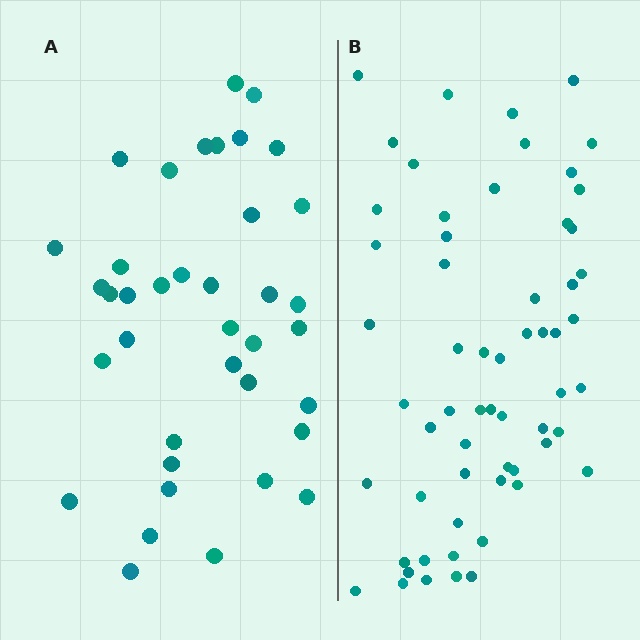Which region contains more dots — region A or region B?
Region B (the right region) has more dots.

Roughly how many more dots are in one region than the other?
Region B has approximately 20 more dots than region A.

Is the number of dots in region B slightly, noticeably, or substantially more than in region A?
Region B has substantially more. The ratio is roughly 1.6 to 1.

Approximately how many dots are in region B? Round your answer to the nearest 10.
About 60 dots.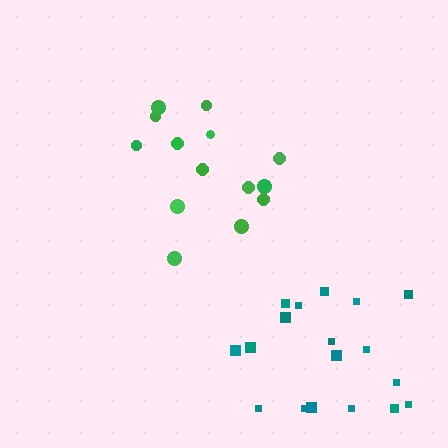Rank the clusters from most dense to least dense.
green, teal.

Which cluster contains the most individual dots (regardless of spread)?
Teal (18).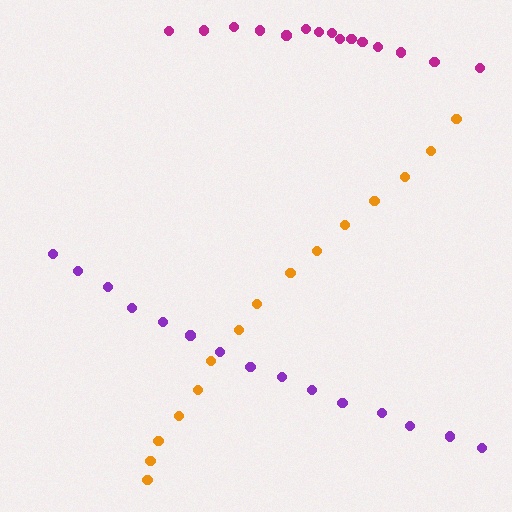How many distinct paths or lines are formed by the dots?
There are 3 distinct paths.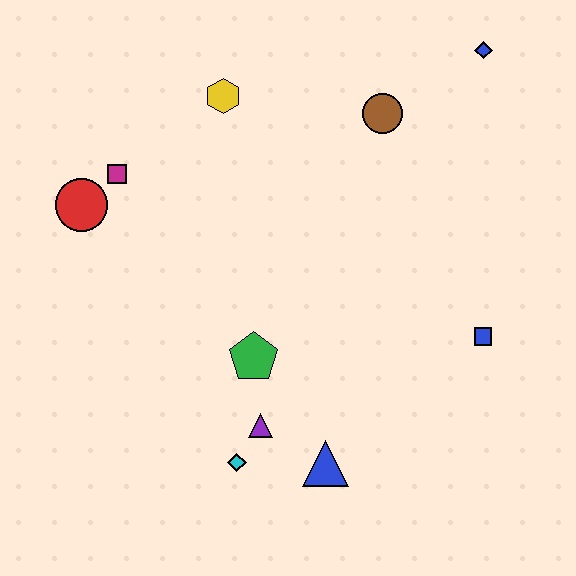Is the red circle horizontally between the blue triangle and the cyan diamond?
No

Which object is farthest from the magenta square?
The blue square is farthest from the magenta square.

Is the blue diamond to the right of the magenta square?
Yes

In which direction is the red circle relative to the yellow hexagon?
The red circle is to the left of the yellow hexagon.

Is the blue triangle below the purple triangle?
Yes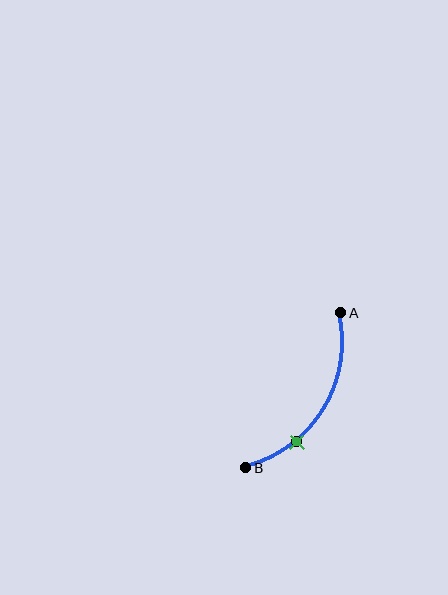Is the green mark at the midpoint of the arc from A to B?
No. The green mark lies on the arc but is closer to endpoint B. The arc midpoint would be at the point on the curve equidistant along the arc from both A and B.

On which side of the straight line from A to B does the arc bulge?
The arc bulges to the right of the straight line connecting A and B.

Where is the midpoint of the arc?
The arc midpoint is the point on the curve farthest from the straight line joining A and B. It sits to the right of that line.